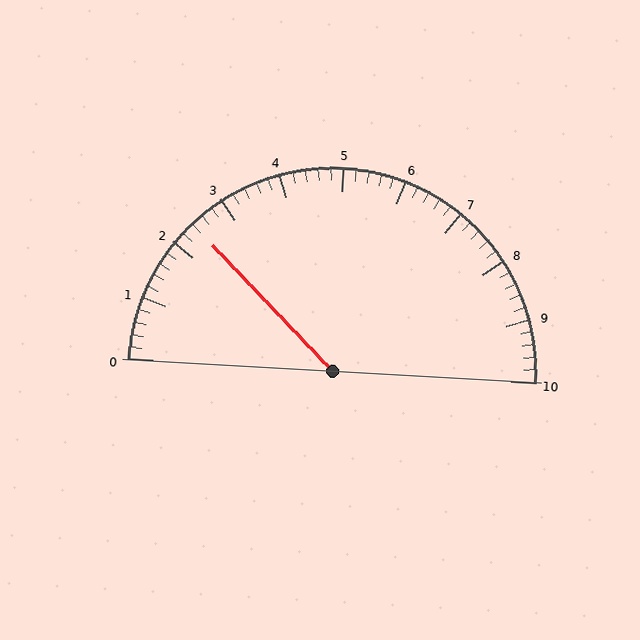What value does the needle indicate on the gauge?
The needle indicates approximately 2.4.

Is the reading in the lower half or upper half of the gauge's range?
The reading is in the lower half of the range (0 to 10).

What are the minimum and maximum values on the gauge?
The gauge ranges from 0 to 10.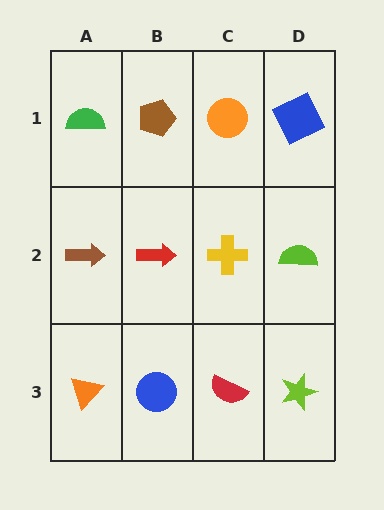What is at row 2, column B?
A red arrow.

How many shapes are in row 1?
4 shapes.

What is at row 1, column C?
An orange circle.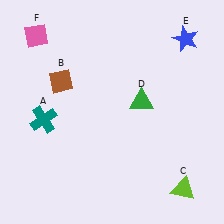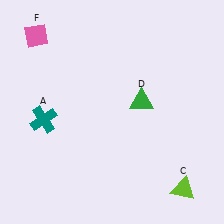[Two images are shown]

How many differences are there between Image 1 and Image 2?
There are 2 differences between the two images.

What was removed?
The brown diamond (B), the blue star (E) were removed in Image 2.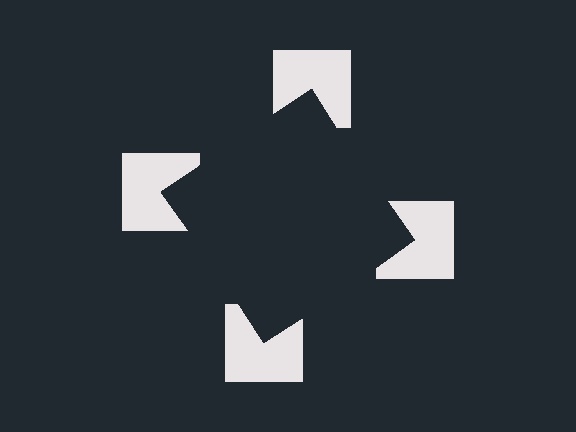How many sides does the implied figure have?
4 sides.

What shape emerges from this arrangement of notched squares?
An illusory square — its edges are inferred from the aligned wedge cuts in the notched squares, not physically drawn.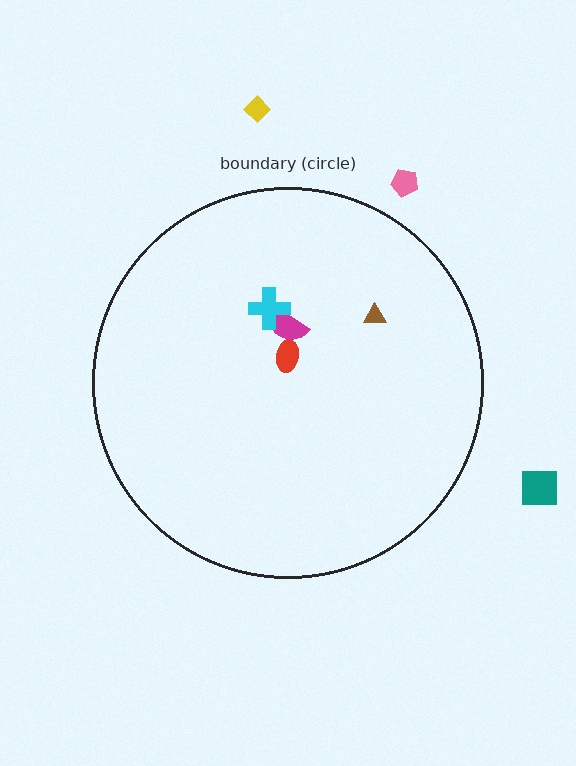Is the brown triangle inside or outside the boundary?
Inside.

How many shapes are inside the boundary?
4 inside, 3 outside.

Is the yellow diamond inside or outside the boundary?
Outside.